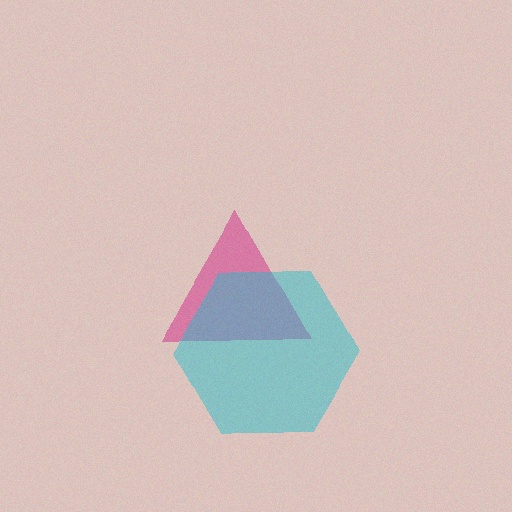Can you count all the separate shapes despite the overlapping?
Yes, there are 2 separate shapes.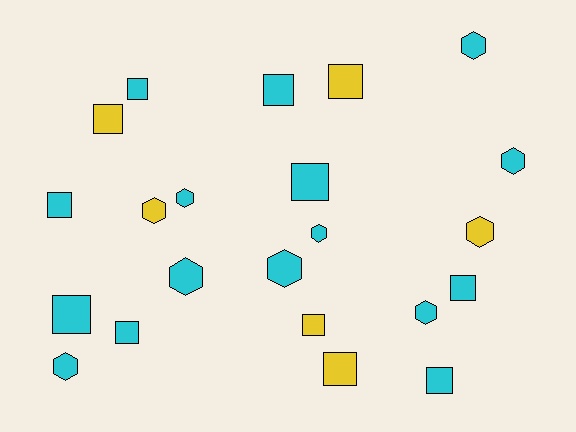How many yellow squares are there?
There are 4 yellow squares.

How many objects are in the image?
There are 22 objects.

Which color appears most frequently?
Cyan, with 16 objects.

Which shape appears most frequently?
Square, with 12 objects.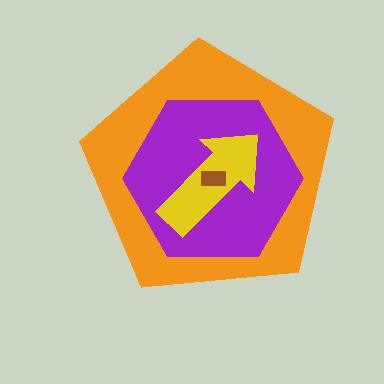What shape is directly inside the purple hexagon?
The yellow arrow.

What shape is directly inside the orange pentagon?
The purple hexagon.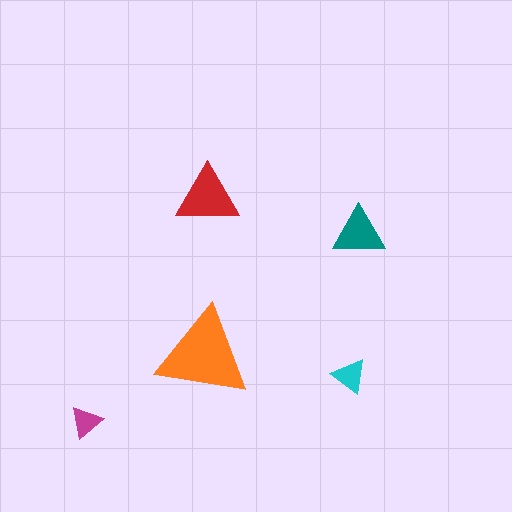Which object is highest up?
The red triangle is topmost.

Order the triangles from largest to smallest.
the orange one, the red one, the teal one, the cyan one, the magenta one.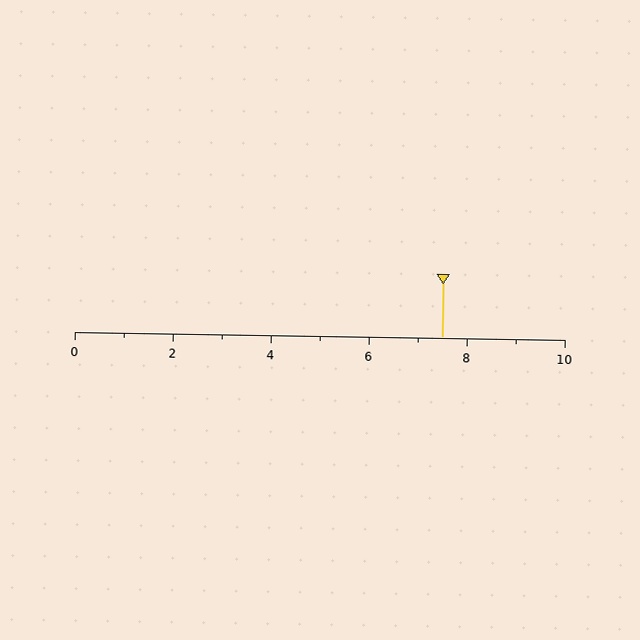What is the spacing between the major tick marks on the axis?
The major ticks are spaced 2 apart.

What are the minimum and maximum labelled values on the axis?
The axis runs from 0 to 10.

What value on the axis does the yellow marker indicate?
The marker indicates approximately 7.5.